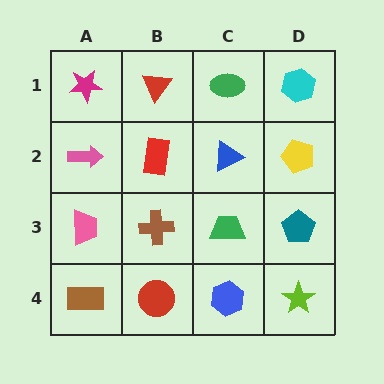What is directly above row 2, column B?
A red triangle.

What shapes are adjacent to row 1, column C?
A blue triangle (row 2, column C), a red triangle (row 1, column B), a cyan hexagon (row 1, column D).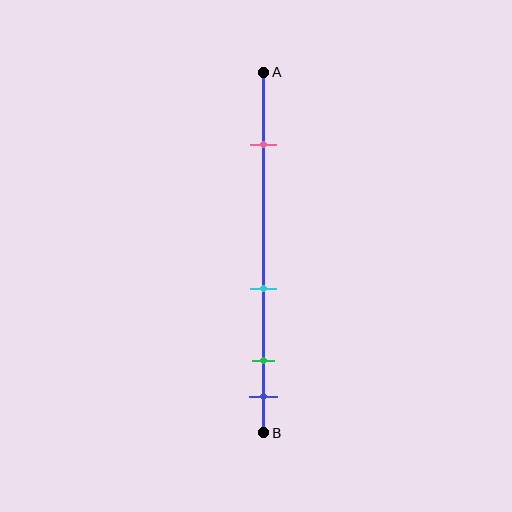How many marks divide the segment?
There are 4 marks dividing the segment.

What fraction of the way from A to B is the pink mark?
The pink mark is approximately 20% (0.2) of the way from A to B.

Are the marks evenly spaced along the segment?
No, the marks are not evenly spaced.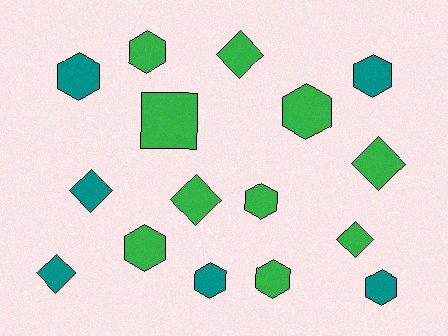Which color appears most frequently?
Green, with 10 objects.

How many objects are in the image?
There are 16 objects.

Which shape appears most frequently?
Hexagon, with 9 objects.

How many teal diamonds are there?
There are 2 teal diamonds.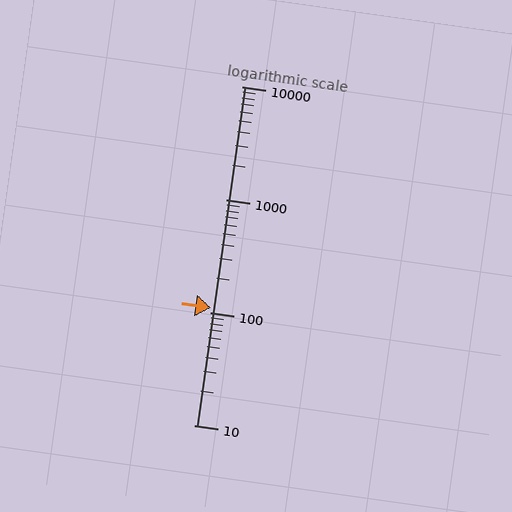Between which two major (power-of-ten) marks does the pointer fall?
The pointer is between 100 and 1000.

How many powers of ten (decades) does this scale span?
The scale spans 3 decades, from 10 to 10000.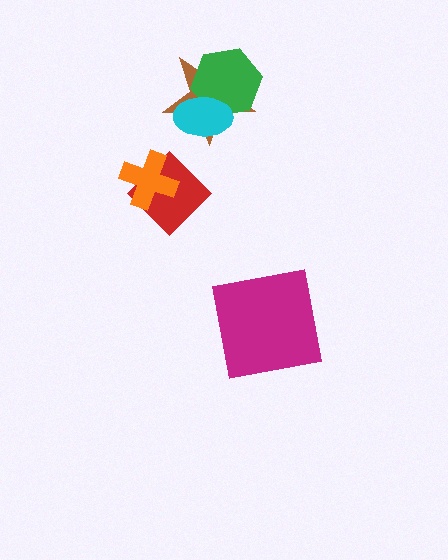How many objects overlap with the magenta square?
0 objects overlap with the magenta square.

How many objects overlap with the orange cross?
1 object overlaps with the orange cross.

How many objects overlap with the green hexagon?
2 objects overlap with the green hexagon.